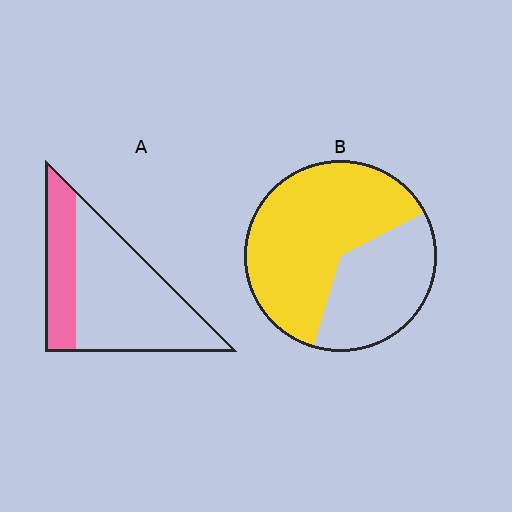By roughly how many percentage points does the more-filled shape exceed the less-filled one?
By roughly 35 percentage points (B over A).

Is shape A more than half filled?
No.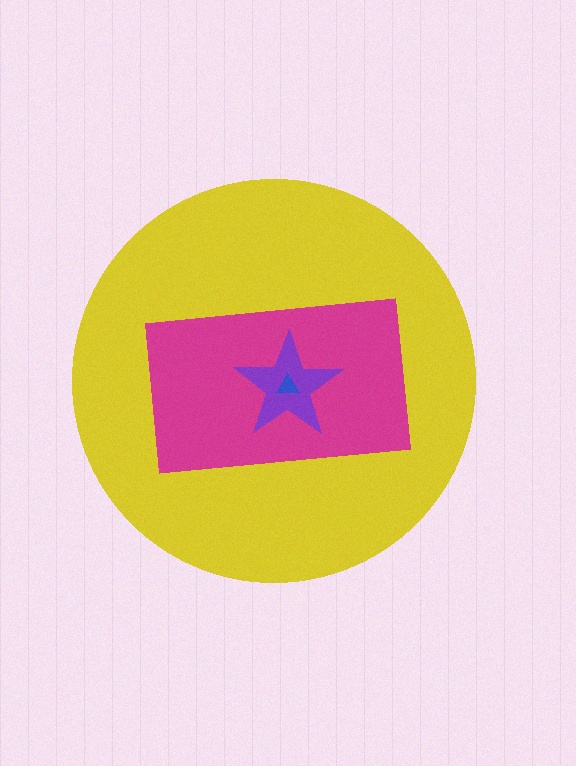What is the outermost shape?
The yellow circle.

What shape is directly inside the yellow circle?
The magenta rectangle.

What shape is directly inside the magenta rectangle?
The purple star.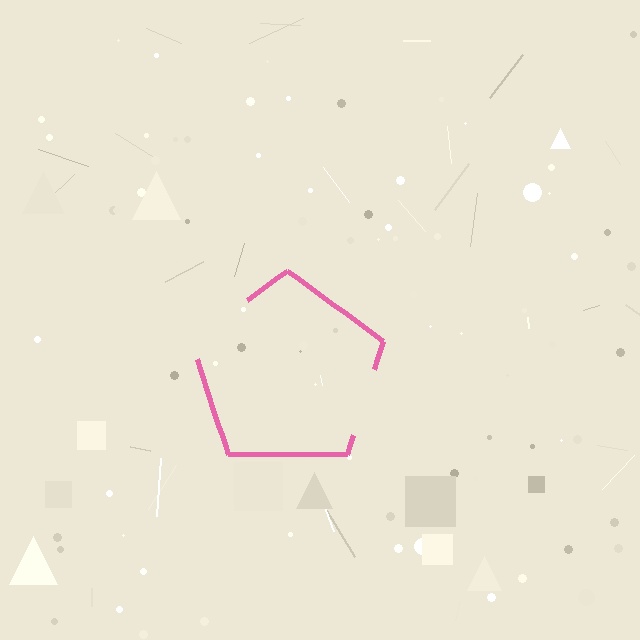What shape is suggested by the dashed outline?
The dashed outline suggests a pentagon.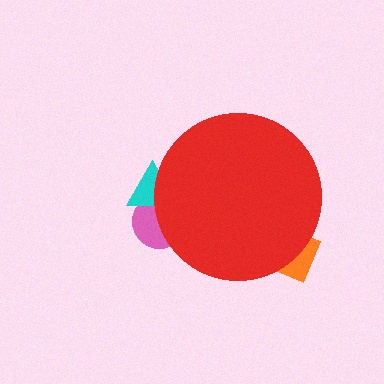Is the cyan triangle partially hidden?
Yes, the cyan triangle is partially hidden behind the red circle.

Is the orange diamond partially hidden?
Yes, the orange diamond is partially hidden behind the red circle.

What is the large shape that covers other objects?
A red circle.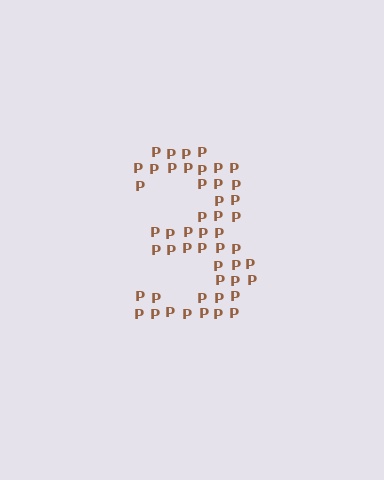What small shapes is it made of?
It is made of small letter P's.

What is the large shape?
The large shape is the digit 3.